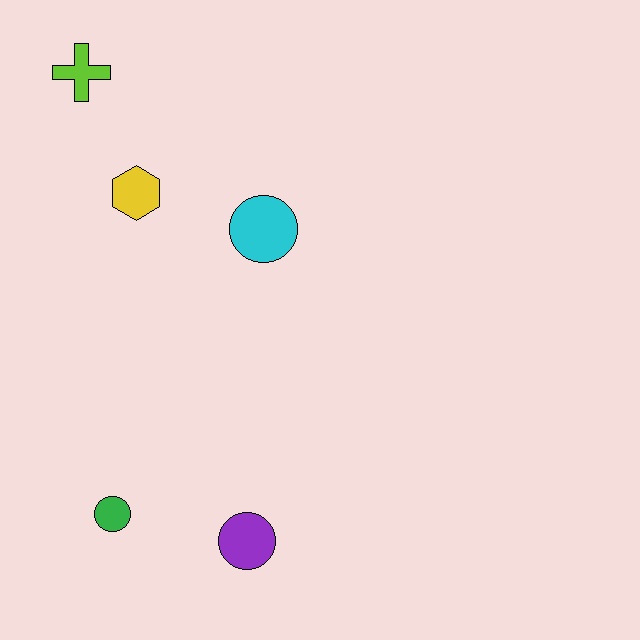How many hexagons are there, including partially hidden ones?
There is 1 hexagon.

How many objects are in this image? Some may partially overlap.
There are 5 objects.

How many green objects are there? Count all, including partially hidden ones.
There is 1 green object.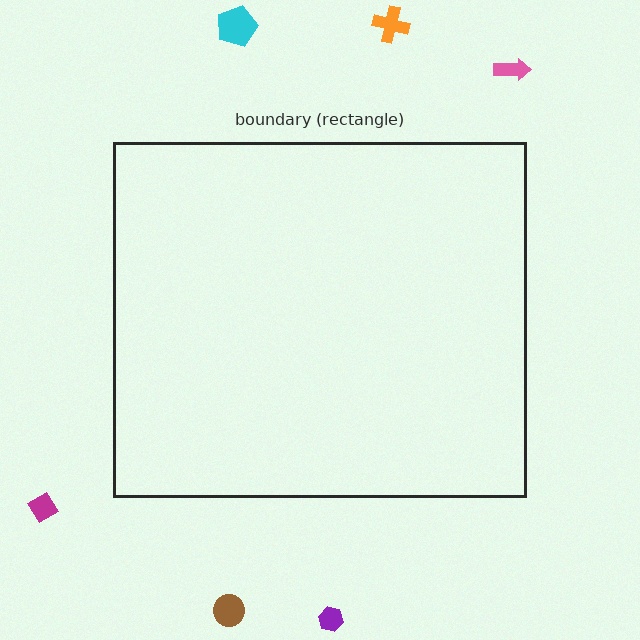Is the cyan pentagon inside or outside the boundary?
Outside.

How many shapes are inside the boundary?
0 inside, 6 outside.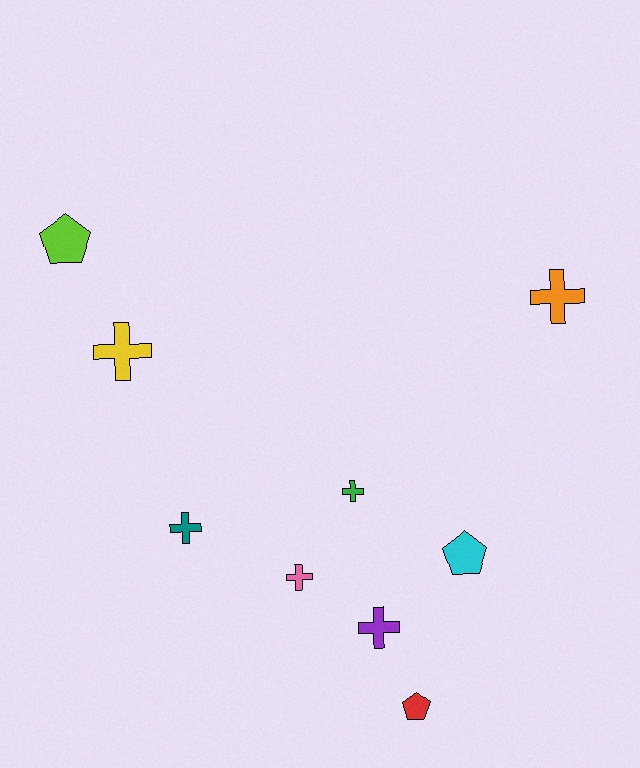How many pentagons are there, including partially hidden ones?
There are 3 pentagons.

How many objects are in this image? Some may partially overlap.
There are 9 objects.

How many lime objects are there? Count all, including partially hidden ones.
There is 1 lime object.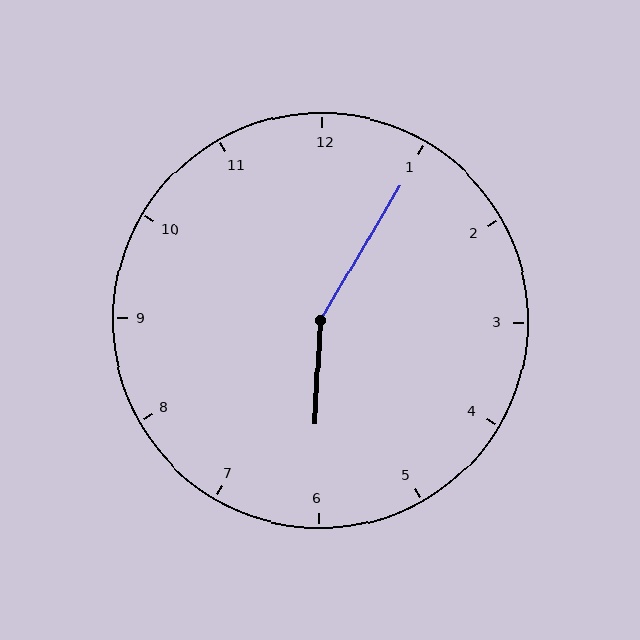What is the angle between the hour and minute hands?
Approximately 152 degrees.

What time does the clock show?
6:05.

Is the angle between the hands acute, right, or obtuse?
It is obtuse.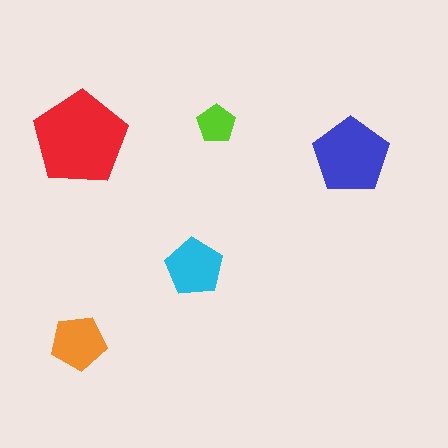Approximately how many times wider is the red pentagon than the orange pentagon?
About 1.5 times wider.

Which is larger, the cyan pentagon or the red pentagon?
The red one.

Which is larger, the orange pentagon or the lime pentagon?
The orange one.